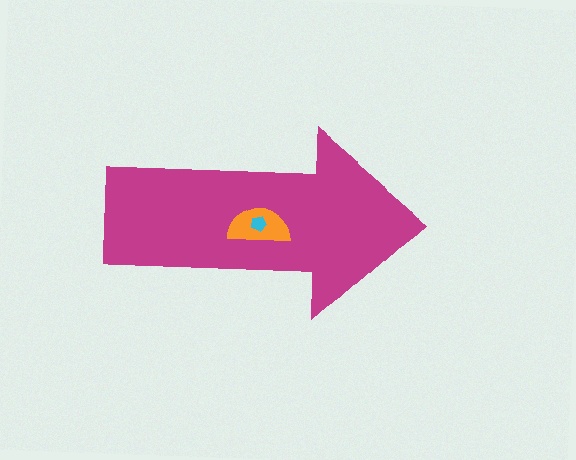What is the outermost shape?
The magenta arrow.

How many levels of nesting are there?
3.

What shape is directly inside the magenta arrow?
The orange semicircle.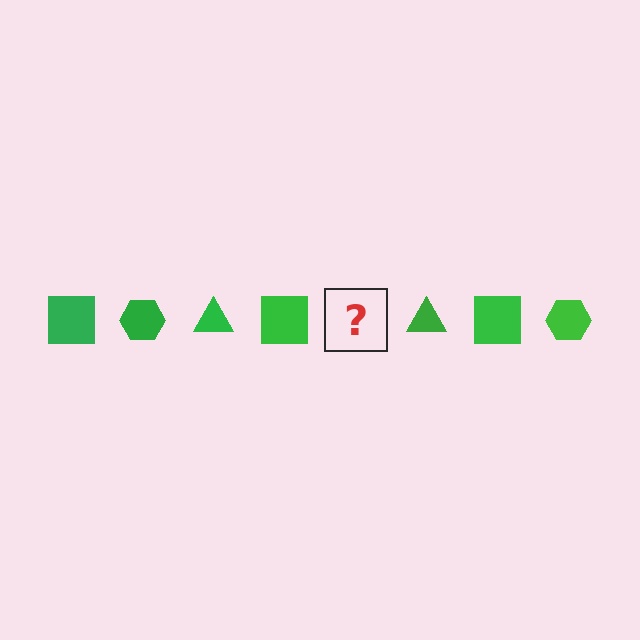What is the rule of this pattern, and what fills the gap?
The rule is that the pattern cycles through square, hexagon, triangle shapes in green. The gap should be filled with a green hexagon.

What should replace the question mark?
The question mark should be replaced with a green hexagon.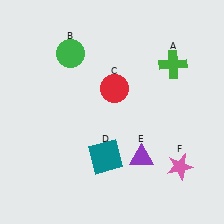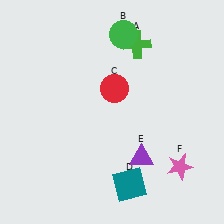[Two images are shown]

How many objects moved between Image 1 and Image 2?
3 objects moved between the two images.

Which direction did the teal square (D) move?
The teal square (D) moved down.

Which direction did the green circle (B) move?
The green circle (B) moved right.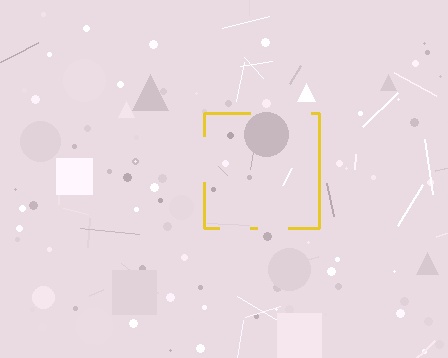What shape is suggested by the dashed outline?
The dashed outline suggests a square.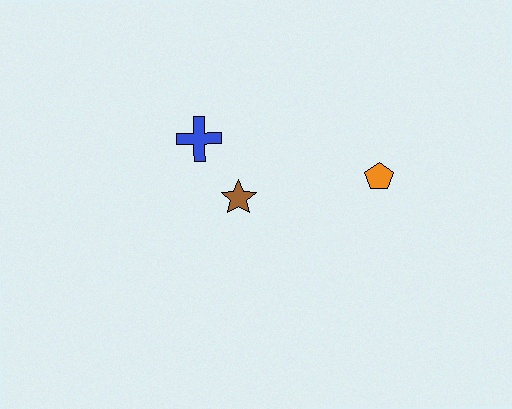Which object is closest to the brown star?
The blue cross is closest to the brown star.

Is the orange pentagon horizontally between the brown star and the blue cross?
No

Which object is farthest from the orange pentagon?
The blue cross is farthest from the orange pentagon.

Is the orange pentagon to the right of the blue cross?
Yes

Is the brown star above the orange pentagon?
No